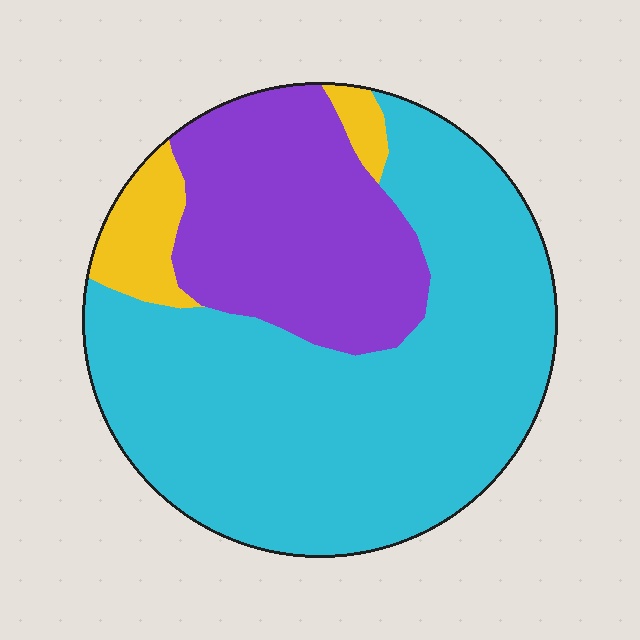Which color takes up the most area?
Cyan, at roughly 65%.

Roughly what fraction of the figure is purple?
Purple takes up about one quarter (1/4) of the figure.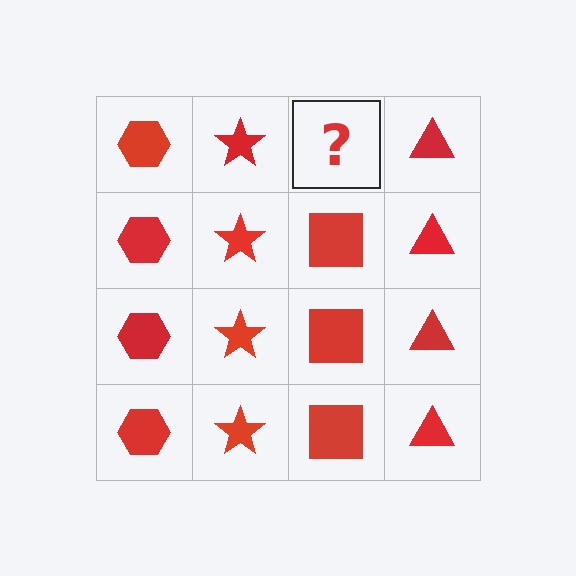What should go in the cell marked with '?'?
The missing cell should contain a red square.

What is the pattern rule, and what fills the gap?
The rule is that each column has a consistent shape. The gap should be filled with a red square.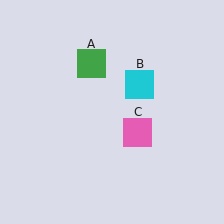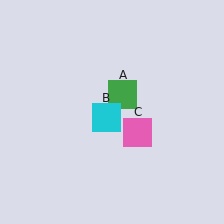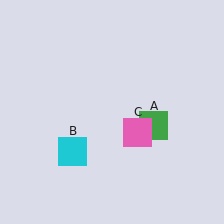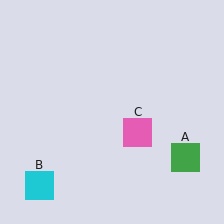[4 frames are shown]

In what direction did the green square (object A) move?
The green square (object A) moved down and to the right.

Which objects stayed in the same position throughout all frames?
Pink square (object C) remained stationary.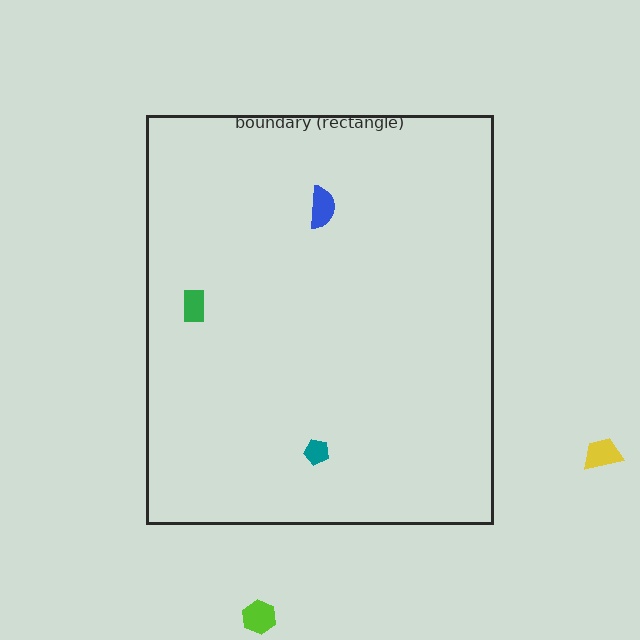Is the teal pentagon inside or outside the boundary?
Inside.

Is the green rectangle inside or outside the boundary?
Inside.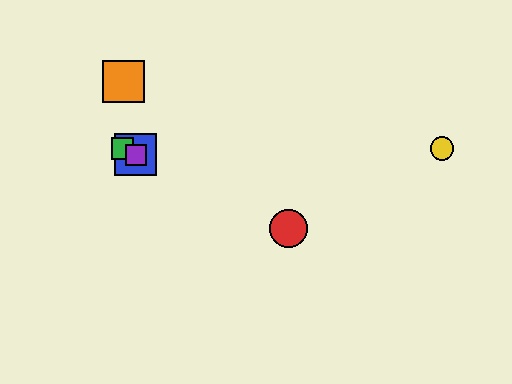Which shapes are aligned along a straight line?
The red circle, the blue square, the green square, the purple square are aligned along a straight line.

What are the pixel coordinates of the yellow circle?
The yellow circle is at (442, 149).